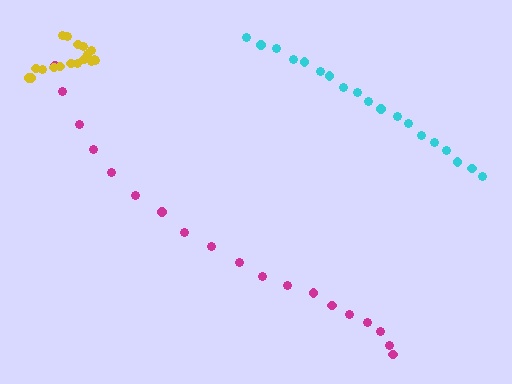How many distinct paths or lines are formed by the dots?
There are 3 distinct paths.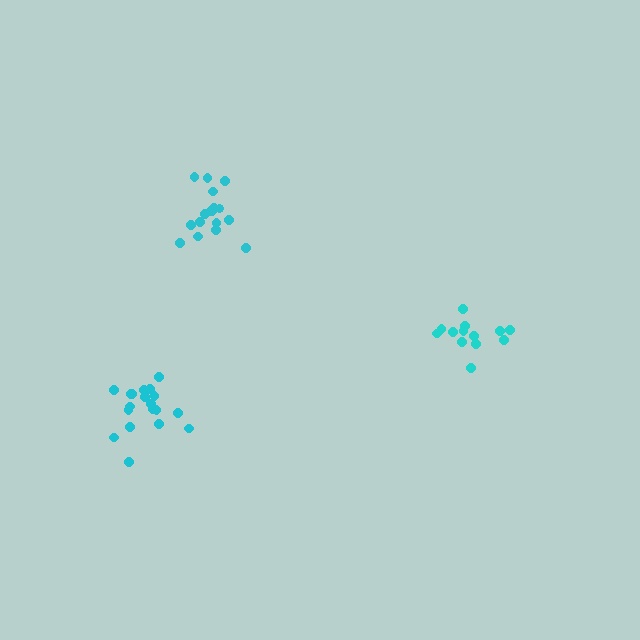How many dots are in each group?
Group 1: 17 dots, Group 2: 13 dots, Group 3: 19 dots (49 total).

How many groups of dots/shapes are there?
There are 3 groups.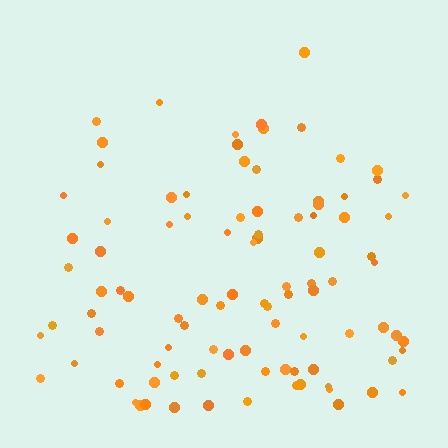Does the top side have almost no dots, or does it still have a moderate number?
Still a moderate number, just noticeably fewer than the bottom.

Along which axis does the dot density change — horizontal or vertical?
Vertical.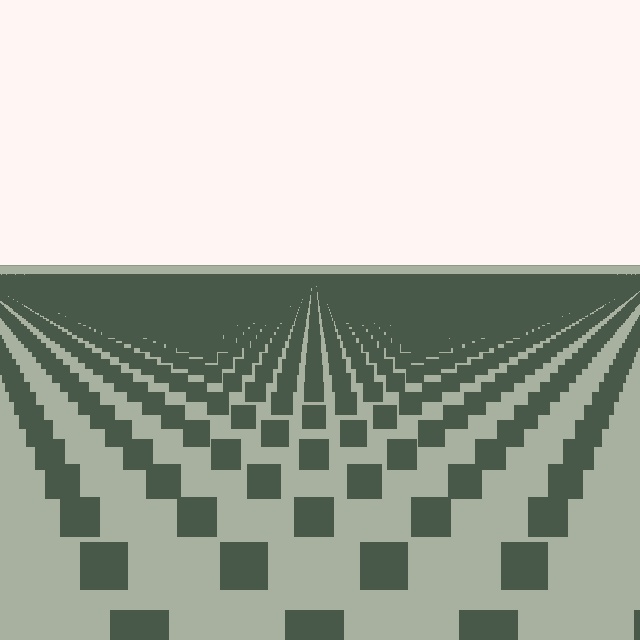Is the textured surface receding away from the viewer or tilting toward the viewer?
The surface is receding away from the viewer. Texture elements get smaller and denser toward the top.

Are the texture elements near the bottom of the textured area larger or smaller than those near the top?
Larger. Near the bottom, elements are closer to the viewer and appear at a bigger on-screen size.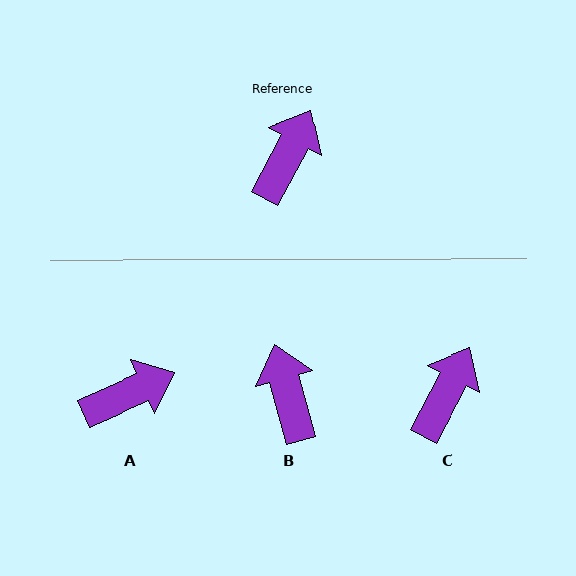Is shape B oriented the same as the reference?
No, it is off by about 43 degrees.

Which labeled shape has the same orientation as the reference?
C.